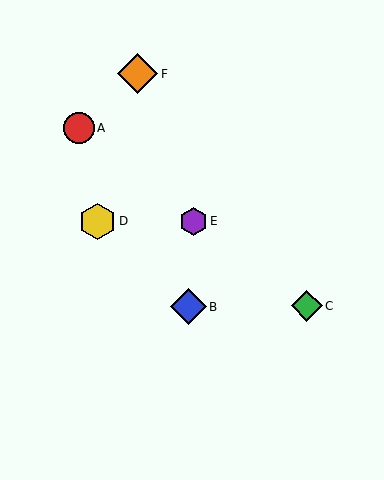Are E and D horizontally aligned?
Yes, both are at y≈221.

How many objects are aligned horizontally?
2 objects (D, E) are aligned horizontally.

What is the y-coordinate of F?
Object F is at y≈74.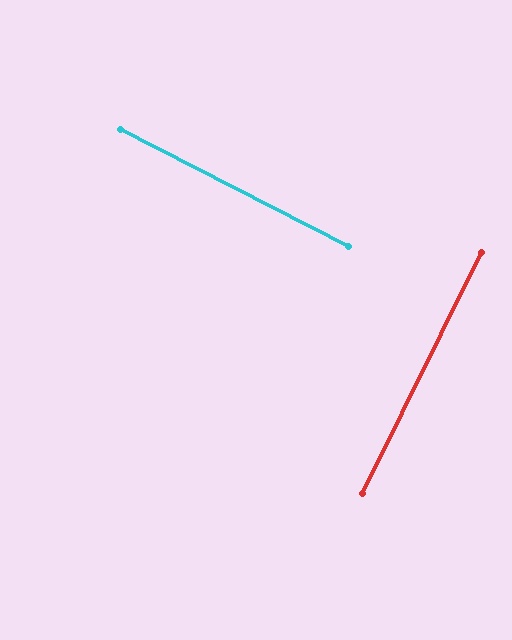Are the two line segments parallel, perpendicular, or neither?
Perpendicular — they meet at approximately 89°.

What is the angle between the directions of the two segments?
Approximately 89 degrees.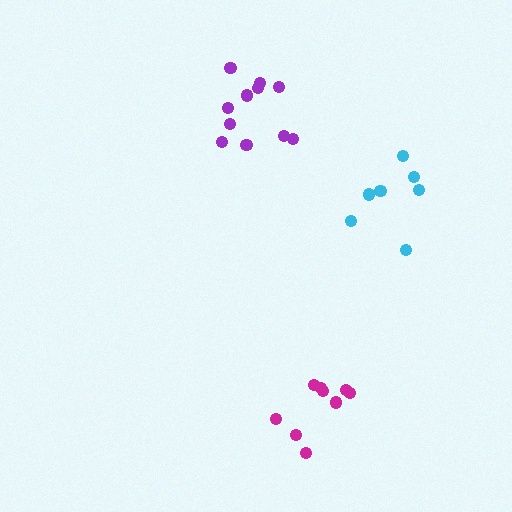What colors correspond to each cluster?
The clusters are colored: magenta, cyan, purple.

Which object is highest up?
The purple cluster is topmost.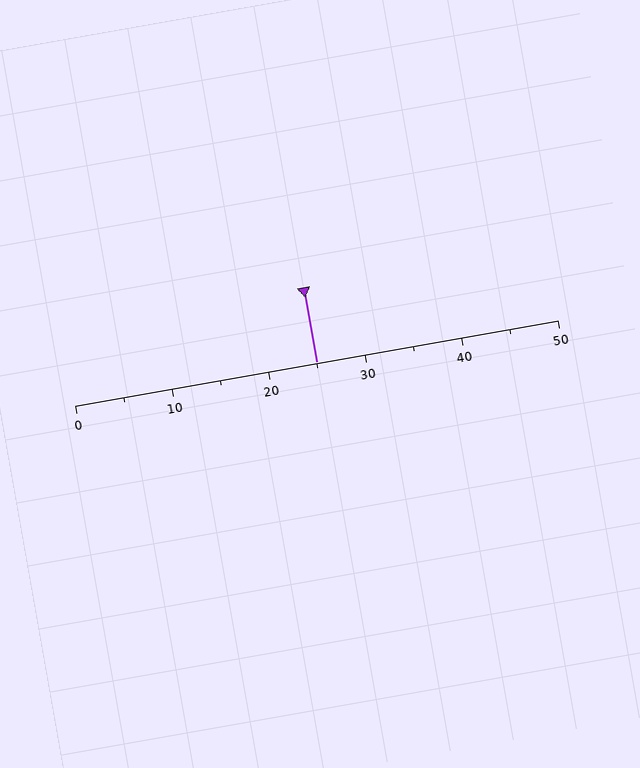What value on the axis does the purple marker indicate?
The marker indicates approximately 25.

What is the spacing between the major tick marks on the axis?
The major ticks are spaced 10 apart.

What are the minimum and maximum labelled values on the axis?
The axis runs from 0 to 50.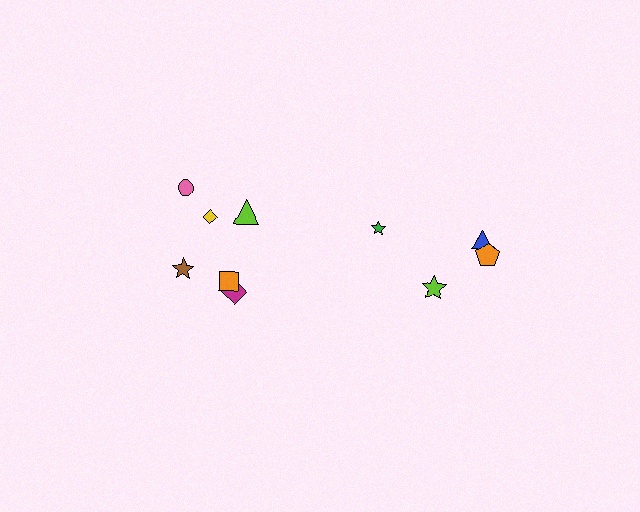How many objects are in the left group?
There are 6 objects.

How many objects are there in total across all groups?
There are 10 objects.